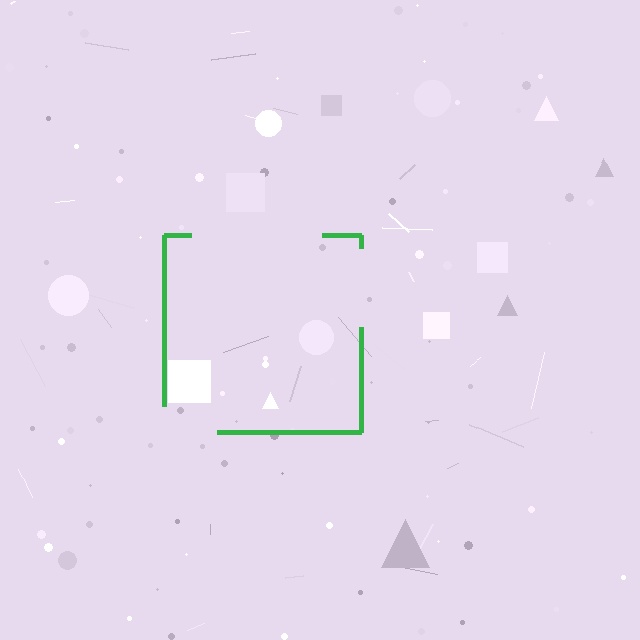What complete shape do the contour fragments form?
The contour fragments form a square.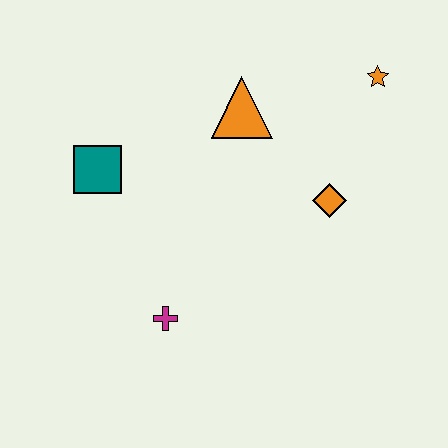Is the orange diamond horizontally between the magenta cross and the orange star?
Yes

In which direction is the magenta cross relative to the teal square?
The magenta cross is below the teal square.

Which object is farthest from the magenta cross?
The orange star is farthest from the magenta cross.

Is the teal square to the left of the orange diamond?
Yes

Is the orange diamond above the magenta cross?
Yes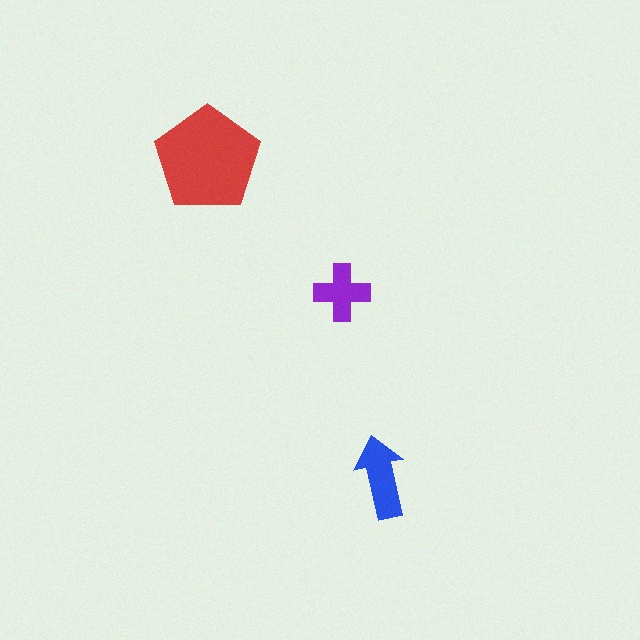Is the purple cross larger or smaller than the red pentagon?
Smaller.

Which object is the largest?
The red pentagon.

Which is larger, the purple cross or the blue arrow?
The blue arrow.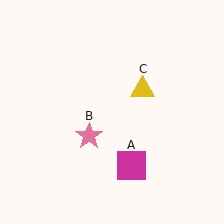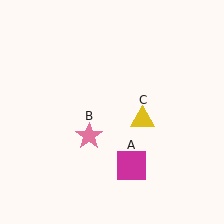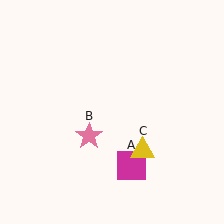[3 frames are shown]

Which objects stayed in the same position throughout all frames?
Magenta square (object A) and pink star (object B) remained stationary.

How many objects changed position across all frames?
1 object changed position: yellow triangle (object C).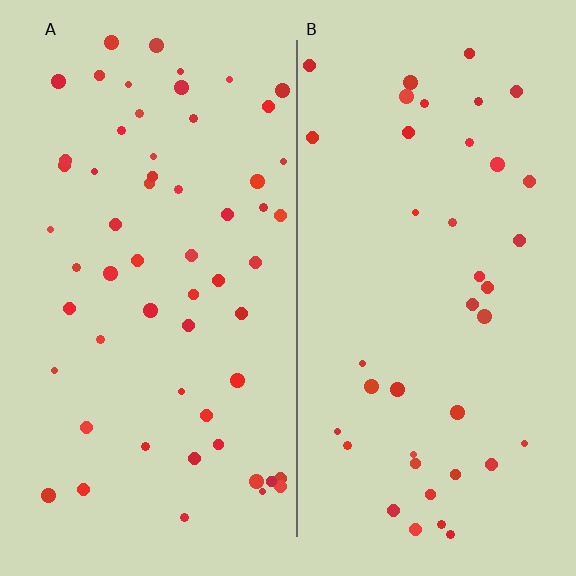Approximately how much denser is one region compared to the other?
Approximately 1.4× — region A over region B.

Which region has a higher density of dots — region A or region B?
A (the left).